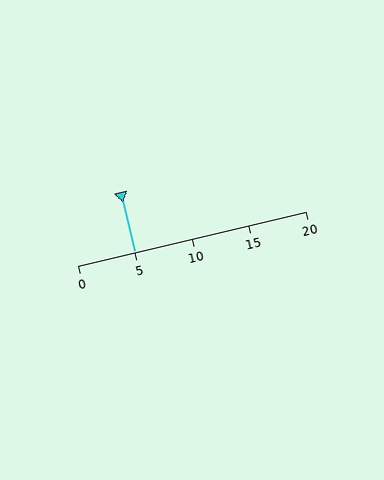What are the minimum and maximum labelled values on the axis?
The axis runs from 0 to 20.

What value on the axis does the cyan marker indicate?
The marker indicates approximately 5.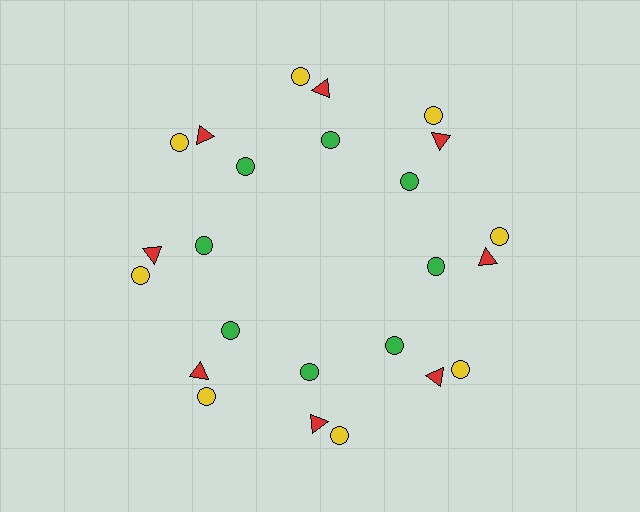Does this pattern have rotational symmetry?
Yes, this pattern has 8-fold rotational symmetry. It looks the same after rotating 45 degrees around the center.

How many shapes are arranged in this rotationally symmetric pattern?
There are 24 shapes, arranged in 8 groups of 3.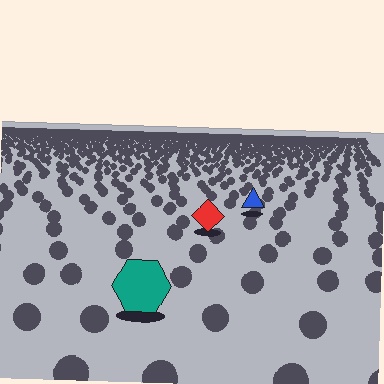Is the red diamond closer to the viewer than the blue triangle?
Yes. The red diamond is closer — you can tell from the texture gradient: the ground texture is coarser near it.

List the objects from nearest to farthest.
From nearest to farthest: the teal hexagon, the red diamond, the blue triangle.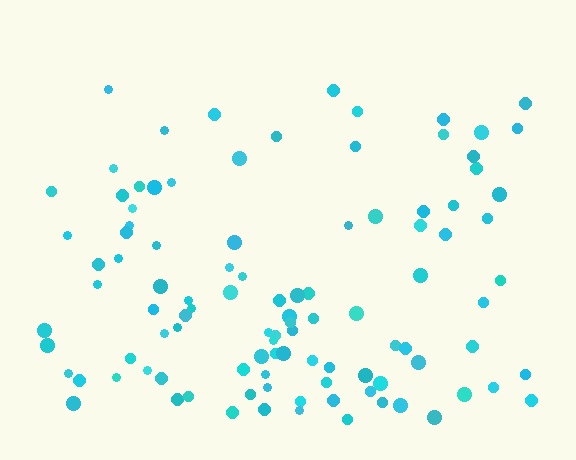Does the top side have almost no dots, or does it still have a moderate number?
Still a moderate number, just noticeably fewer than the bottom.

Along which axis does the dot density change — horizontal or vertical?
Vertical.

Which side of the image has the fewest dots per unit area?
The top.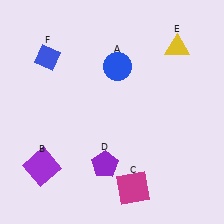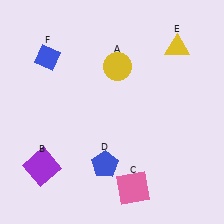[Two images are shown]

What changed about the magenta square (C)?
In Image 1, C is magenta. In Image 2, it changed to pink.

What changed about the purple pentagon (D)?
In Image 1, D is purple. In Image 2, it changed to blue.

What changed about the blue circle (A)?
In Image 1, A is blue. In Image 2, it changed to yellow.